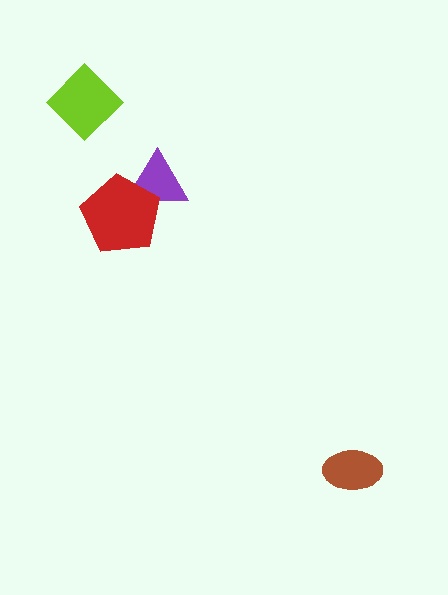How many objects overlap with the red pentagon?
1 object overlaps with the red pentagon.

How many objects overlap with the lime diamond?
0 objects overlap with the lime diamond.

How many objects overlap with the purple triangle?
1 object overlaps with the purple triangle.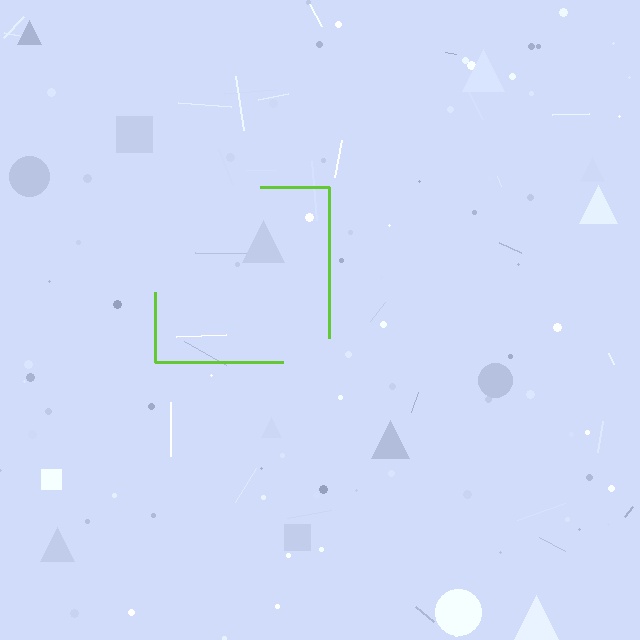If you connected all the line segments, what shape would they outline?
They would outline a square.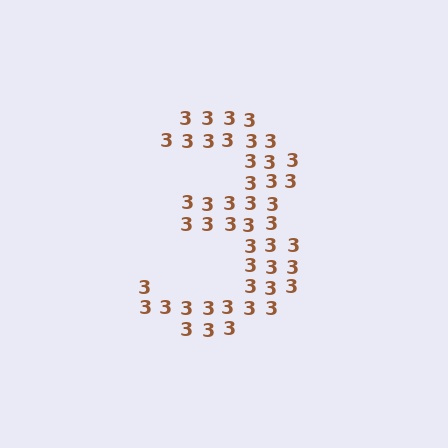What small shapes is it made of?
It is made of small digit 3's.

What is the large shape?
The large shape is the digit 3.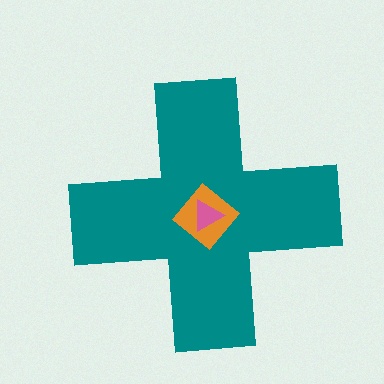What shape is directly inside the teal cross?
The orange diamond.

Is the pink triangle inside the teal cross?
Yes.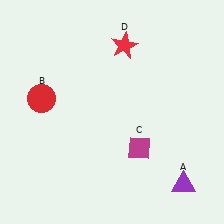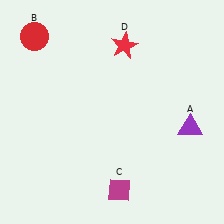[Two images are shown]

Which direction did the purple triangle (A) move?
The purple triangle (A) moved up.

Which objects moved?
The objects that moved are: the purple triangle (A), the red circle (B), the magenta diamond (C).